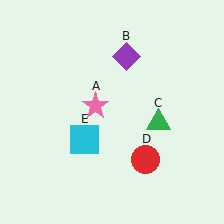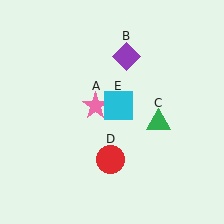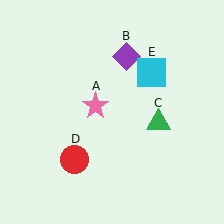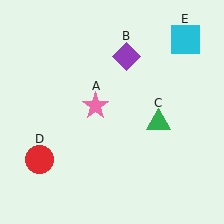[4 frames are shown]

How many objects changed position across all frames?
2 objects changed position: red circle (object D), cyan square (object E).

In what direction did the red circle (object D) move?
The red circle (object D) moved left.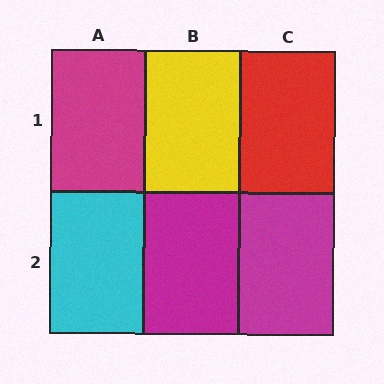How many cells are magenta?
3 cells are magenta.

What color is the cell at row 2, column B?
Magenta.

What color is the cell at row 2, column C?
Magenta.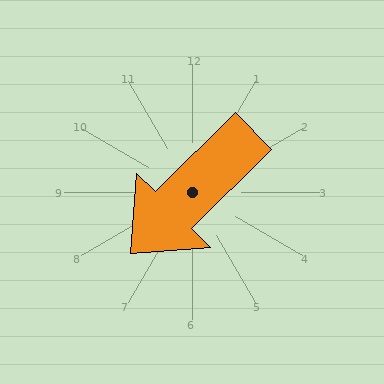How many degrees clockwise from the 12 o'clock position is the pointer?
Approximately 225 degrees.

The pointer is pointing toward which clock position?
Roughly 8 o'clock.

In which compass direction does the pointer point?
Southwest.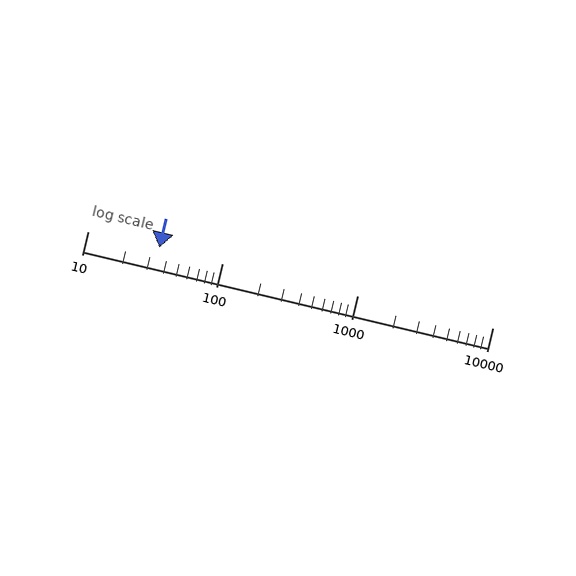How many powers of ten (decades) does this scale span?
The scale spans 3 decades, from 10 to 10000.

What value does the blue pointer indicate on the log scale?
The pointer indicates approximately 34.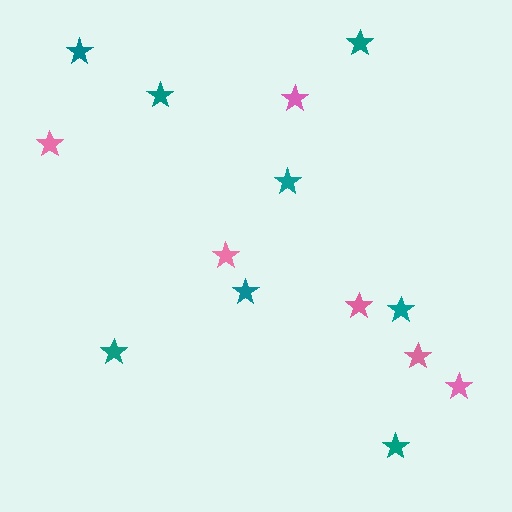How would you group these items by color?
There are 2 groups: one group of pink stars (6) and one group of teal stars (8).